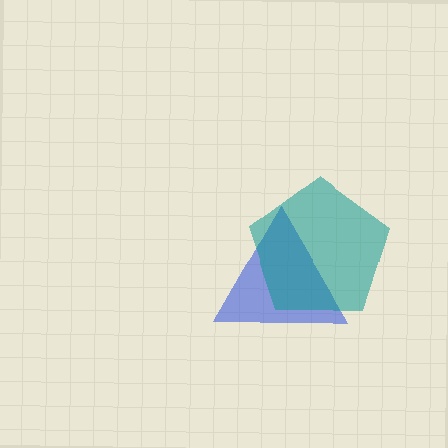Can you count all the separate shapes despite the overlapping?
Yes, there are 2 separate shapes.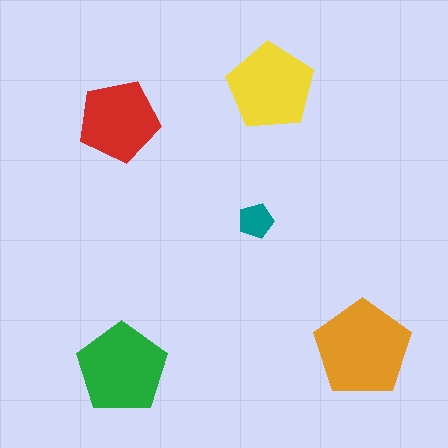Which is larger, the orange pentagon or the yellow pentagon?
The orange one.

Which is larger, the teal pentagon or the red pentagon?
The red one.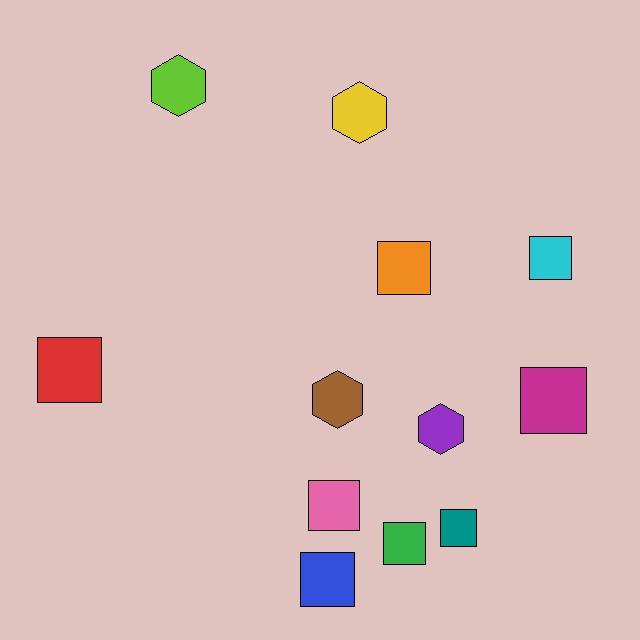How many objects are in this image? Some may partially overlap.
There are 12 objects.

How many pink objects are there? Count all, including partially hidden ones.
There is 1 pink object.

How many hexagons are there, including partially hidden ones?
There are 4 hexagons.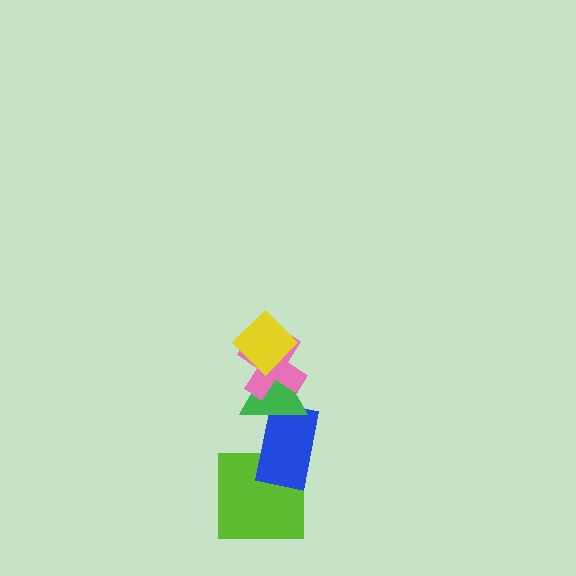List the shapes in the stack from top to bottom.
From top to bottom: the yellow diamond, the pink cross, the green triangle, the blue rectangle, the lime square.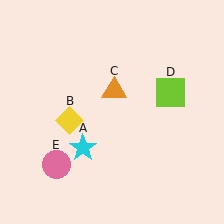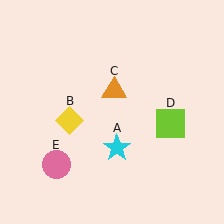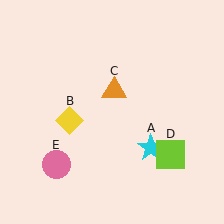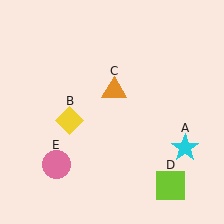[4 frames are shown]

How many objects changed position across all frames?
2 objects changed position: cyan star (object A), lime square (object D).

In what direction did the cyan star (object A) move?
The cyan star (object A) moved right.